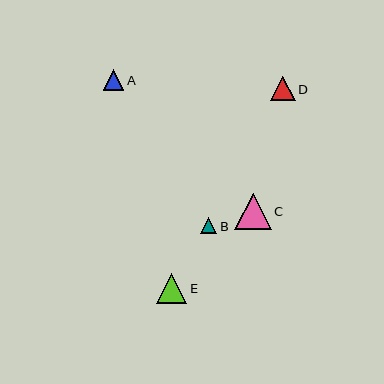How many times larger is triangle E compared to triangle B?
Triangle E is approximately 1.9 times the size of triangle B.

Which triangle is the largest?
Triangle C is the largest with a size of approximately 37 pixels.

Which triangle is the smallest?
Triangle B is the smallest with a size of approximately 16 pixels.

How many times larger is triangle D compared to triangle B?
Triangle D is approximately 1.5 times the size of triangle B.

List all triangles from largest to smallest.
From largest to smallest: C, E, D, A, B.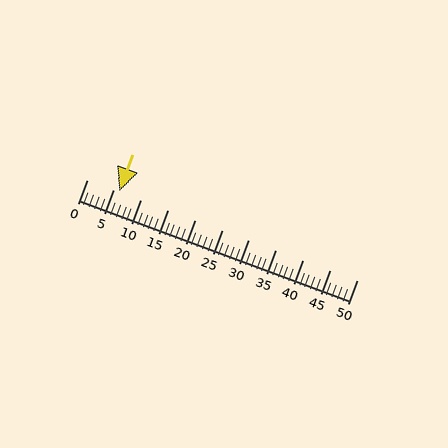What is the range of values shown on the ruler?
The ruler shows values from 0 to 50.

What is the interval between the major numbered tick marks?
The major tick marks are spaced 5 units apart.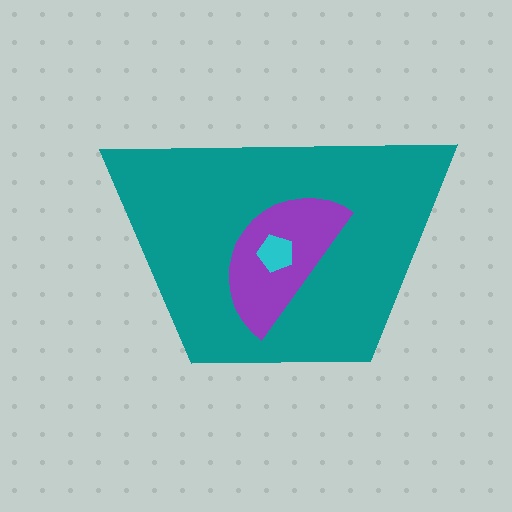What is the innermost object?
The cyan pentagon.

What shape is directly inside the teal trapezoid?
The purple semicircle.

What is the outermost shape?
The teal trapezoid.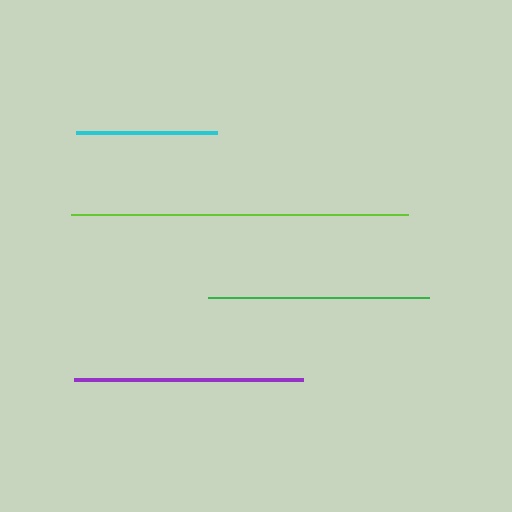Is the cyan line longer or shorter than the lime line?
The lime line is longer than the cyan line.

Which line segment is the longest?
The lime line is the longest at approximately 336 pixels.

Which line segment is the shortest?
The cyan line is the shortest at approximately 141 pixels.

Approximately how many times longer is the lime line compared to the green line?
The lime line is approximately 1.5 times the length of the green line.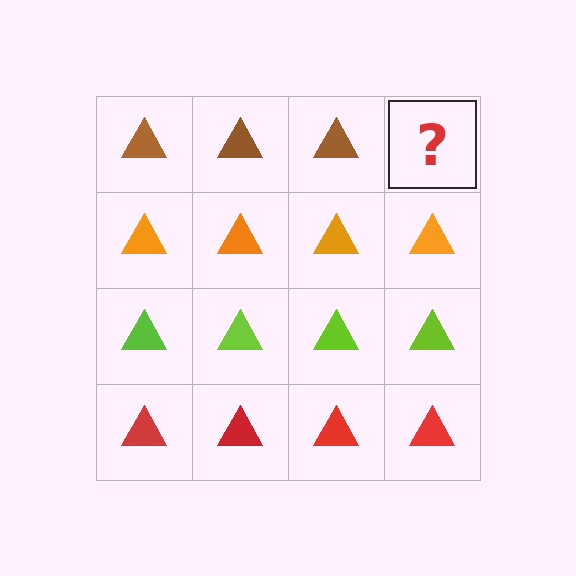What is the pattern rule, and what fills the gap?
The rule is that each row has a consistent color. The gap should be filled with a brown triangle.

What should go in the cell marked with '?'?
The missing cell should contain a brown triangle.